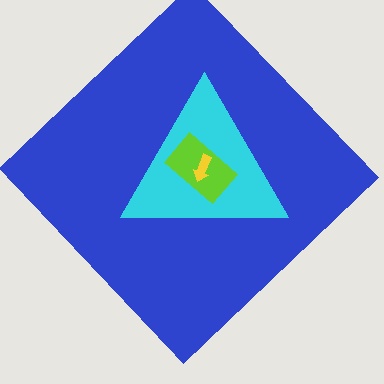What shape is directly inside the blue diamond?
The cyan triangle.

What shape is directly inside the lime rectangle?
The yellow arrow.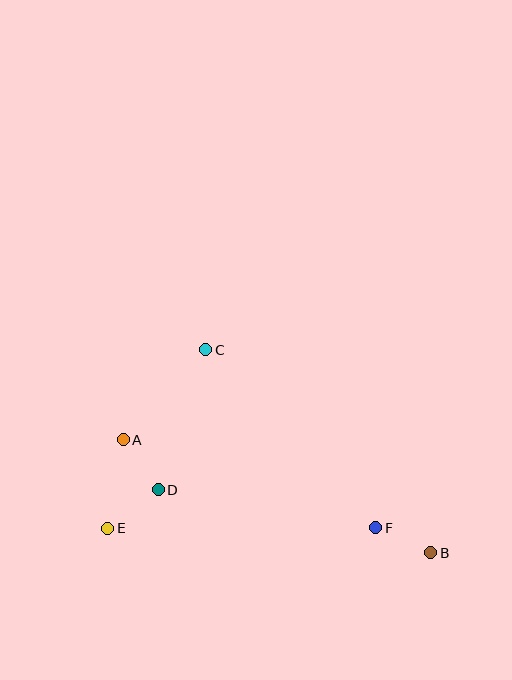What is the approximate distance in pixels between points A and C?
The distance between A and C is approximately 122 pixels.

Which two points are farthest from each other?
Points A and B are farthest from each other.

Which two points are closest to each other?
Points B and F are closest to each other.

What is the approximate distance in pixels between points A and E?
The distance between A and E is approximately 90 pixels.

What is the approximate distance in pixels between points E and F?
The distance between E and F is approximately 268 pixels.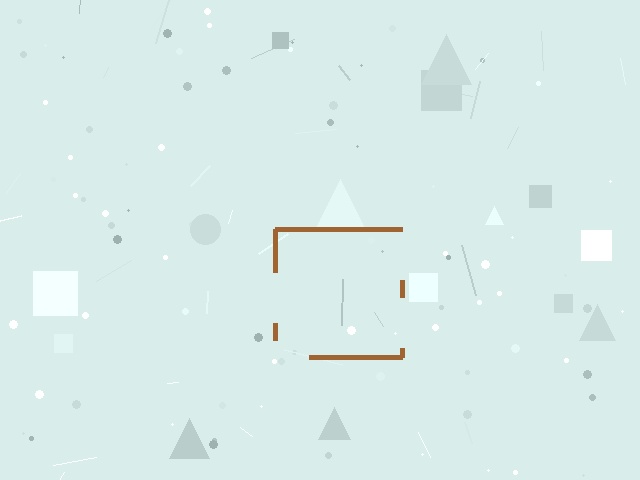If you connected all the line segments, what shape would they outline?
They would outline a square.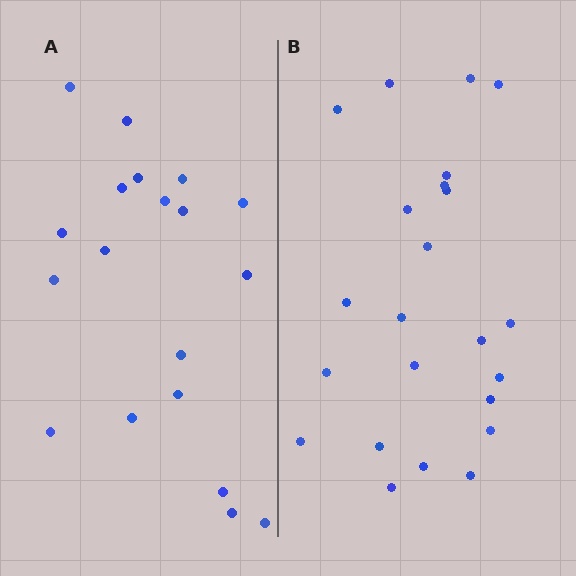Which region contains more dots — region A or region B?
Region B (the right region) has more dots.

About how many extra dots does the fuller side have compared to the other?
Region B has about 4 more dots than region A.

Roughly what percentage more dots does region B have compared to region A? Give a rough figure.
About 20% more.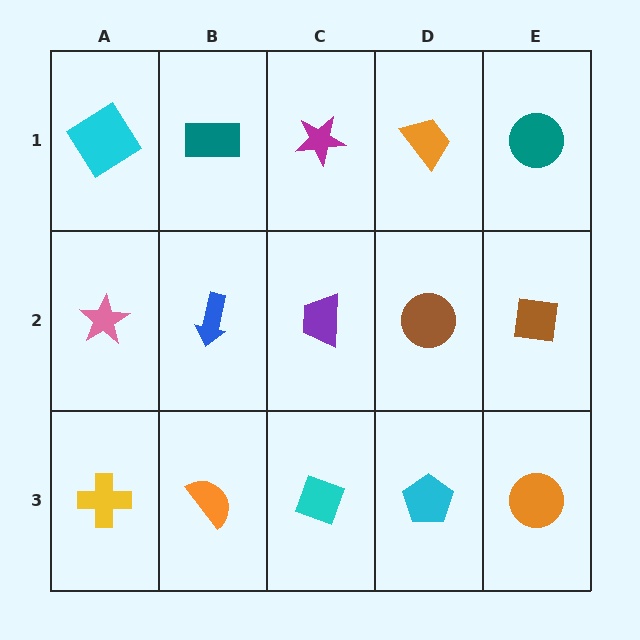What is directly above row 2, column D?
An orange trapezoid.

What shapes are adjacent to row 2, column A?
A cyan diamond (row 1, column A), a yellow cross (row 3, column A), a blue arrow (row 2, column B).